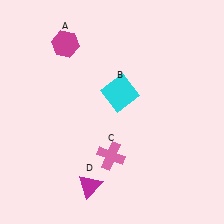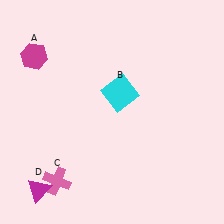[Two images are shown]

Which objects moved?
The objects that moved are: the magenta hexagon (A), the pink cross (C), the magenta triangle (D).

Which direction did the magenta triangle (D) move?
The magenta triangle (D) moved left.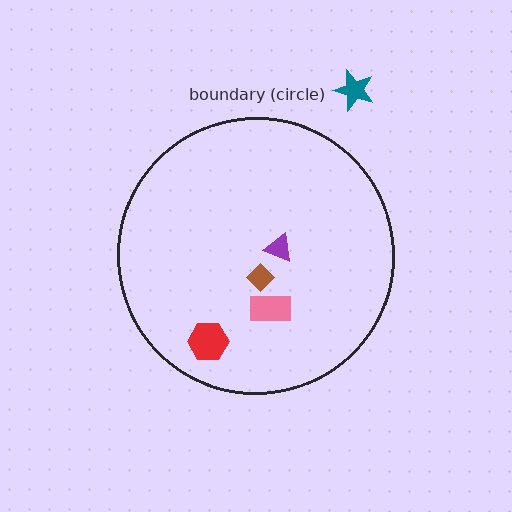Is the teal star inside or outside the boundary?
Outside.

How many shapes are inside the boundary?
4 inside, 1 outside.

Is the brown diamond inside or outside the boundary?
Inside.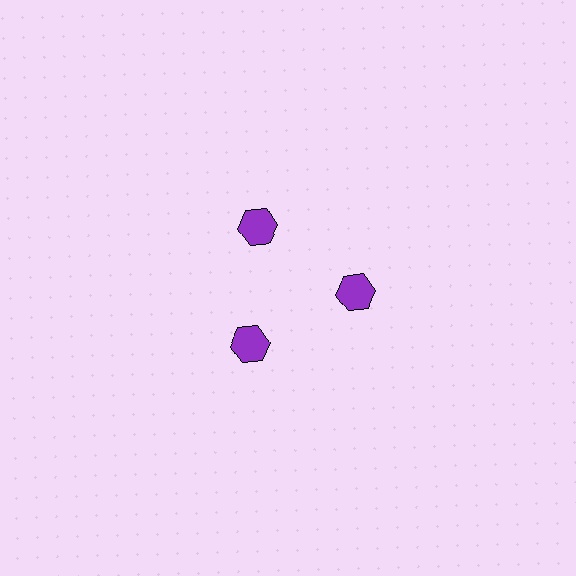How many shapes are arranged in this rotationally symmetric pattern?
There are 3 shapes, arranged in 3 groups of 1.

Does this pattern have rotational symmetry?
Yes, this pattern has 3-fold rotational symmetry. It looks the same after rotating 120 degrees around the center.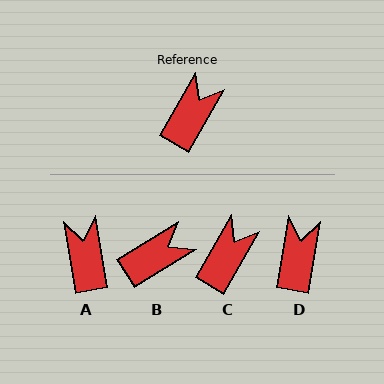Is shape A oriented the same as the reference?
No, it is off by about 39 degrees.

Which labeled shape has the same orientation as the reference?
C.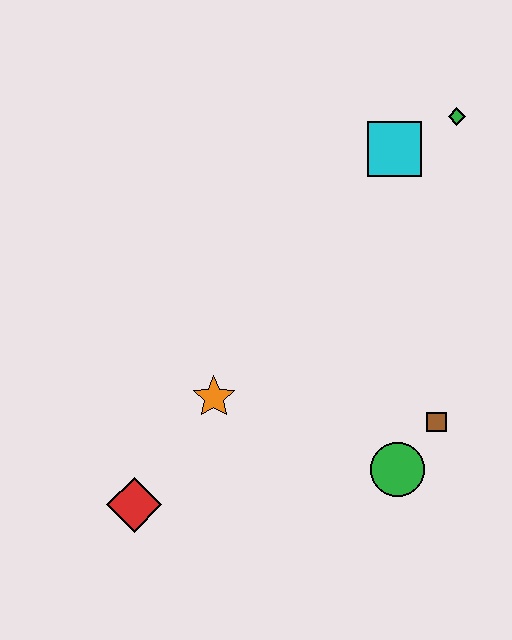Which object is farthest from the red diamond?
The green diamond is farthest from the red diamond.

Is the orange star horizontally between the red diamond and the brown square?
Yes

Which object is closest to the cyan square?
The green diamond is closest to the cyan square.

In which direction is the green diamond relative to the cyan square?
The green diamond is to the right of the cyan square.